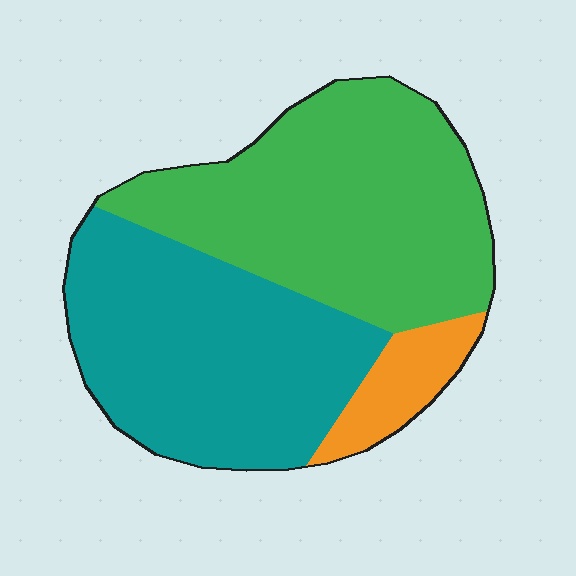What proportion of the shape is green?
Green takes up between a quarter and a half of the shape.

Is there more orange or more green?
Green.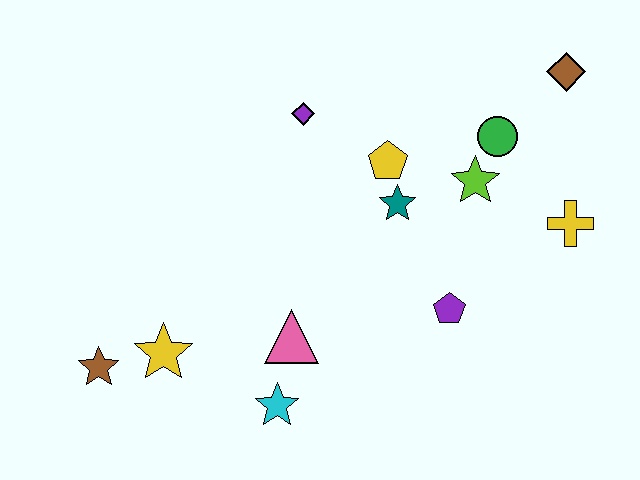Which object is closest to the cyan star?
The pink triangle is closest to the cyan star.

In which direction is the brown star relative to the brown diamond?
The brown star is to the left of the brown diamond.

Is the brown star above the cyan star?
Yes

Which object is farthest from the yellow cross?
The brown star is farthest from the yellow cross.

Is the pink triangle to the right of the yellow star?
Yes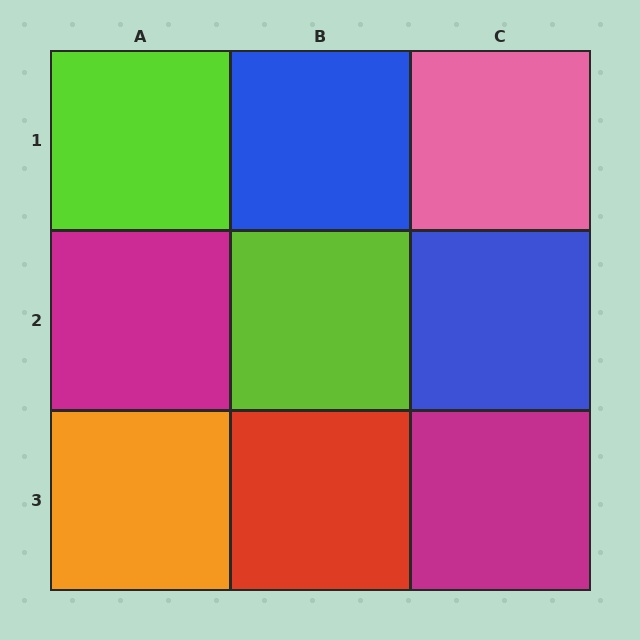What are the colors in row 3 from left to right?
Orange, red, magenta.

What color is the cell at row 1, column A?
Lime.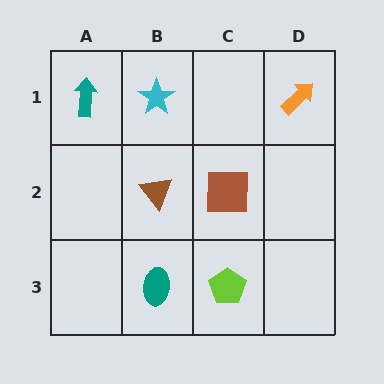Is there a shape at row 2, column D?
No, that cell is empty.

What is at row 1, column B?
A cyan star.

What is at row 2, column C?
A brown square.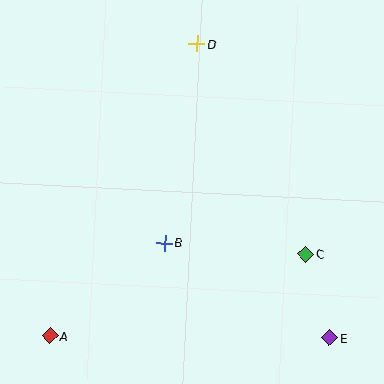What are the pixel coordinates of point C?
Point C is at (306, 254).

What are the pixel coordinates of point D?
Point D is at (197, 44).